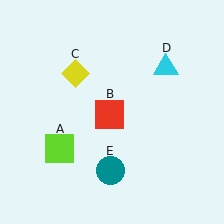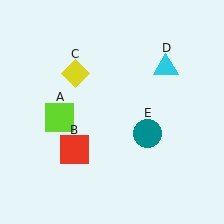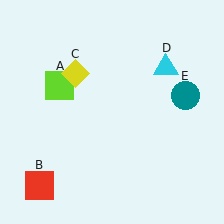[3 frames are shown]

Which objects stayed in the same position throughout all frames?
Yellow diamond (object C) and cyan triangle (object D) remained stationary.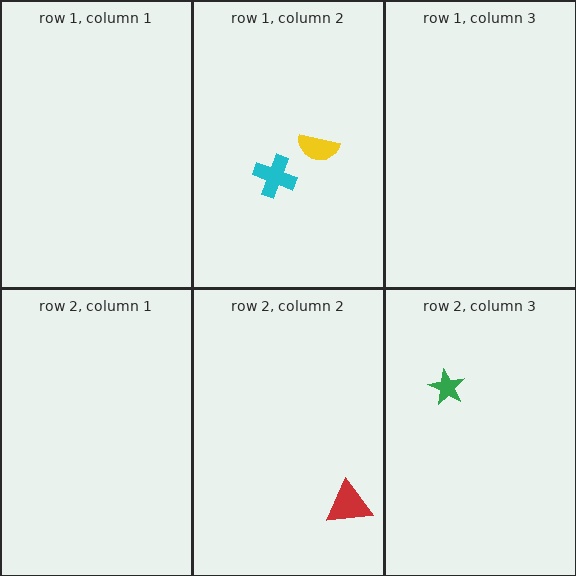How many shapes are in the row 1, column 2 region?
2.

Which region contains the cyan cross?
The row 1, column 2 region.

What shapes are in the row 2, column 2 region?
The red triangle.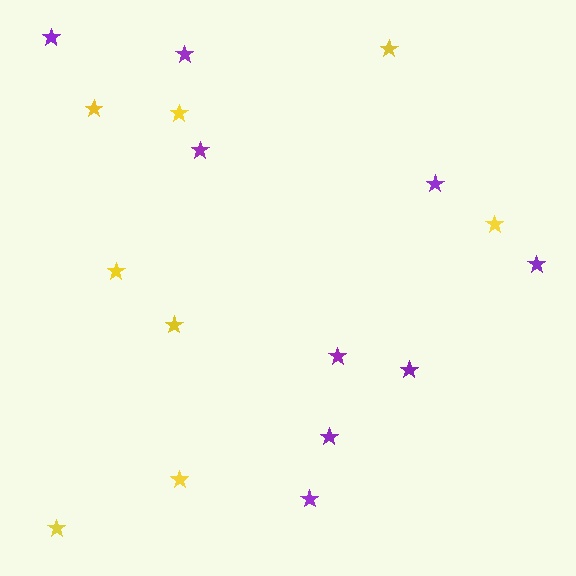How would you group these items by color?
There are 2 groups: one group of purple stars (9) and one group of yellow stars (8).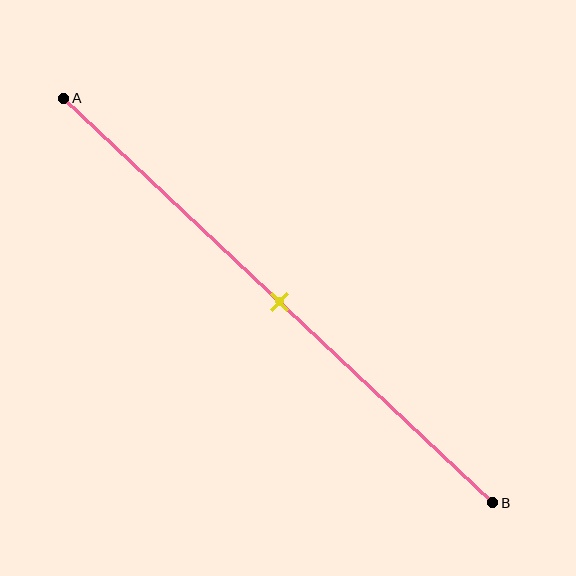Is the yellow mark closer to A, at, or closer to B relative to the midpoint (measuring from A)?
The yellow mark is approximately at the midpoint of segment AB.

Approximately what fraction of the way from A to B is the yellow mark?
The yellow mark is approximately 50% of the way from A to B.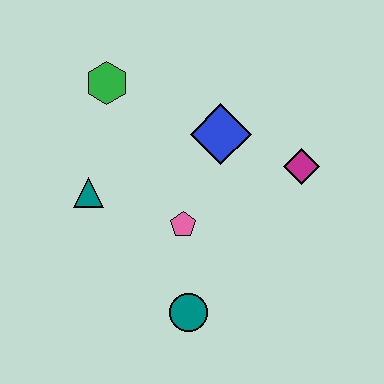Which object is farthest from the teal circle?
The green hexagon is farthest from the teal circle.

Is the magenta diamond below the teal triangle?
No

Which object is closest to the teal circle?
The pink pentagon is closest to the teal circle.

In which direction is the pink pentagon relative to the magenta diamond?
The pink pentagon is to the left of the magenta diamond.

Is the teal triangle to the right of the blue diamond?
No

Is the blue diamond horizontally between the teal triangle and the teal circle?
No